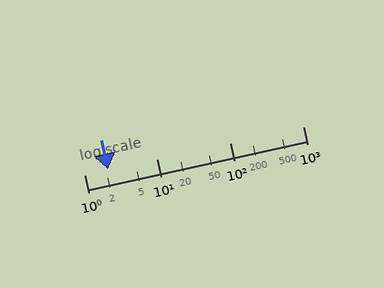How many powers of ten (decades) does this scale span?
The scale spans 3 decades, from 1 to 1000.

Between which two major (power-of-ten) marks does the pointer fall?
The pointer is between 1 and 10.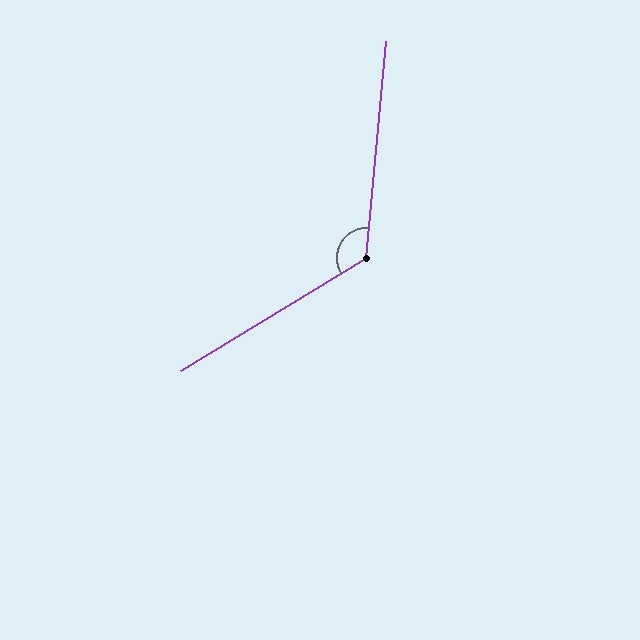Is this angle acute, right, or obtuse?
It is obtuse.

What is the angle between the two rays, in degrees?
Approximately 127 degrees.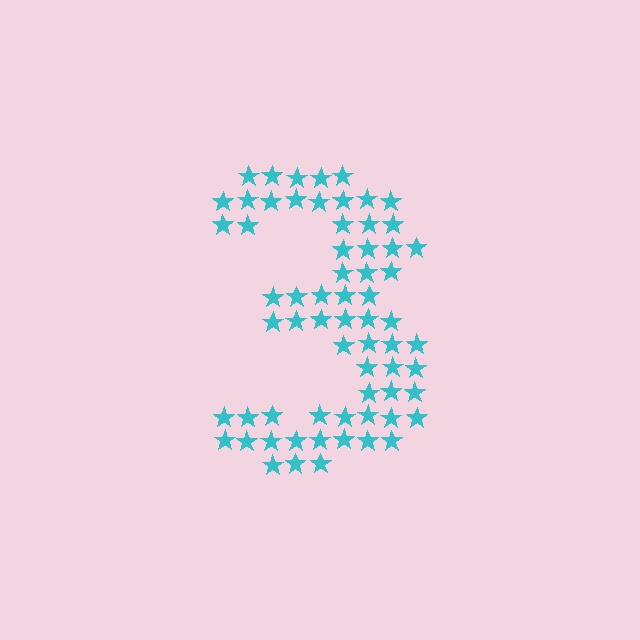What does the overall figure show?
The overall figure shows the digit 3.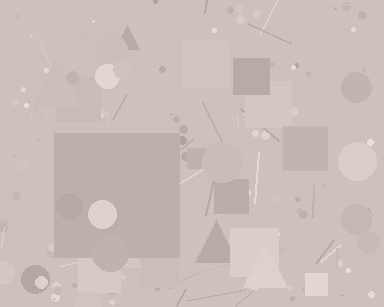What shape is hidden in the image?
A square is hidden in the image.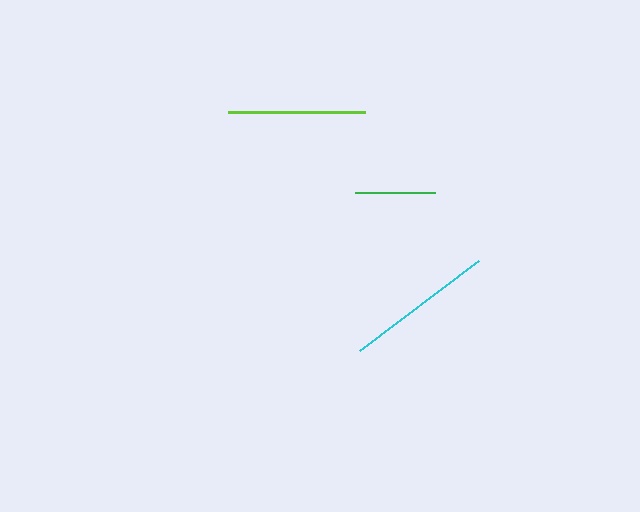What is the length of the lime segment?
The lime segment is approximately 137 pixels long.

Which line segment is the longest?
The cyan line is the longest at approximately 149 pixels.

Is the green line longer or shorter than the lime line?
The lime line is longer than the green line.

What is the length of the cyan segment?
The cyan segment is approximately 149 pixels long.